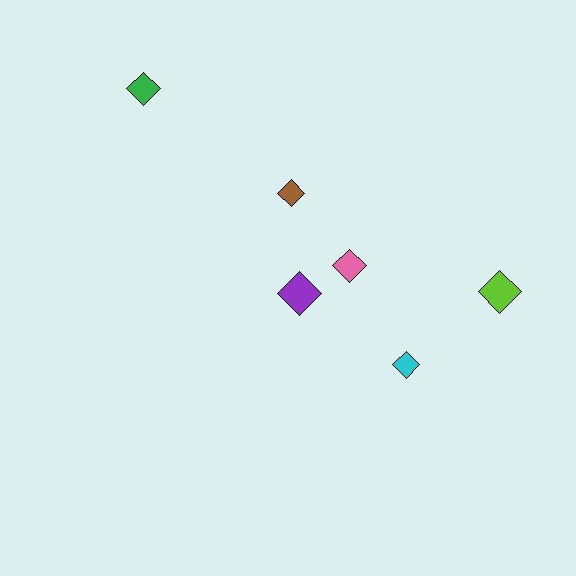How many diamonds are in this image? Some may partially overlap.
There are 6 diamonds.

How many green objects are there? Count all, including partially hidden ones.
There is 1 green object.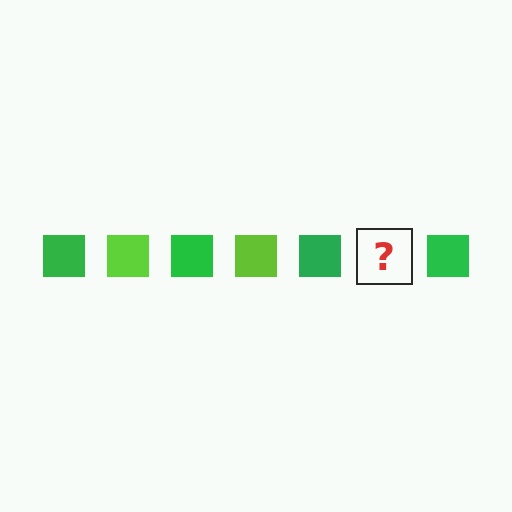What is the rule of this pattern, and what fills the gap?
The rule is that the pattern cycles through green, lime squares. The gap should be filled with a lime square.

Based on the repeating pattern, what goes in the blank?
The blank should be a lime square.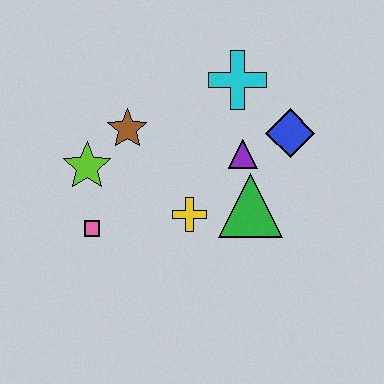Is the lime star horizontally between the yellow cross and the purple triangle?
No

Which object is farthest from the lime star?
The blue diamond is farthest from the lime star.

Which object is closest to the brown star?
The lime star is closest to the brown star.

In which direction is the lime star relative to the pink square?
The lime star is above the pink square.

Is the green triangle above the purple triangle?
No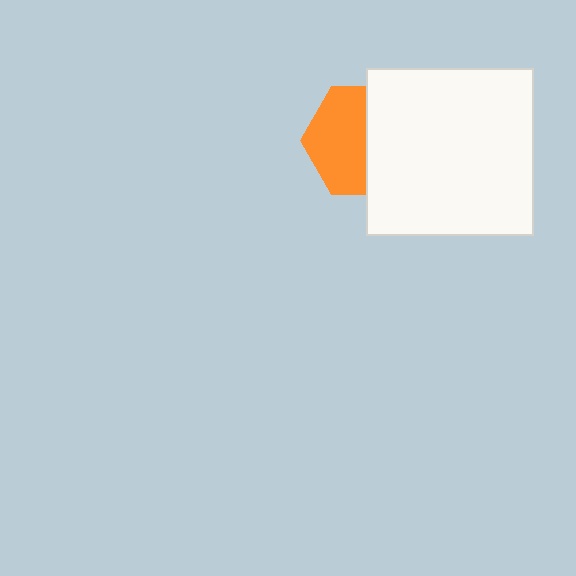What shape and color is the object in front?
The object in front is a white square.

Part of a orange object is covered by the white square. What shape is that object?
It is a hexagon.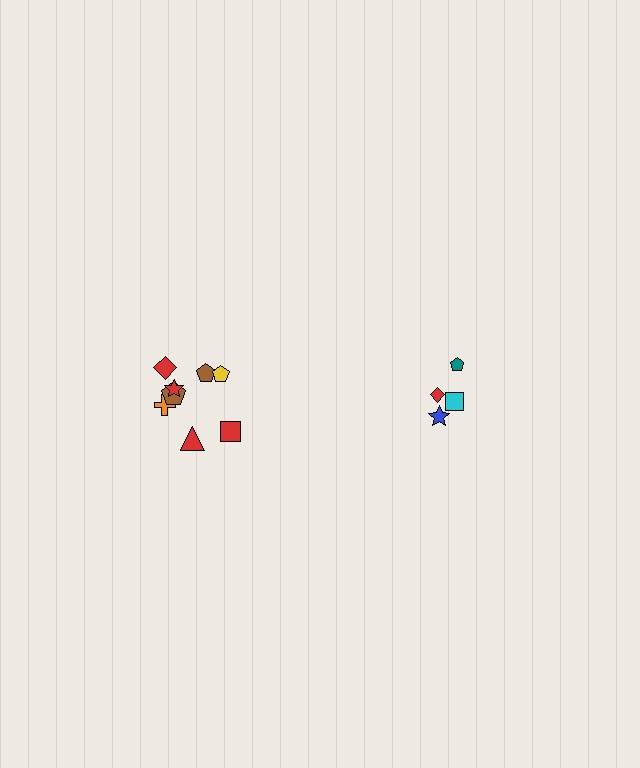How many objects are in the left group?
There are 8 objects.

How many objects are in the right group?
There are 4 objects.